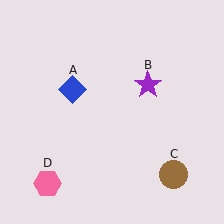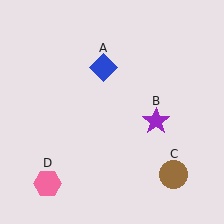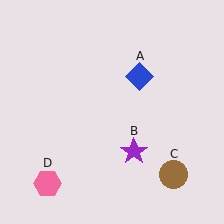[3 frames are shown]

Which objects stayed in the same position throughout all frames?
Brown circle (object C) and pink hexagon (object D) remained stationary.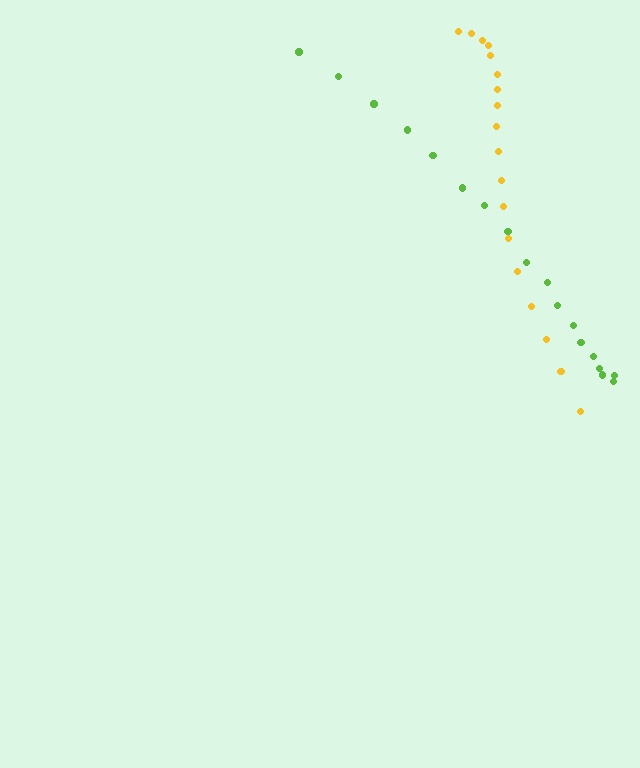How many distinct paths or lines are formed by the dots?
There are 2 distinct paths.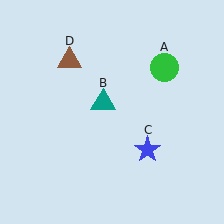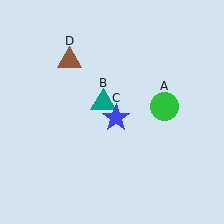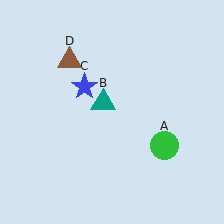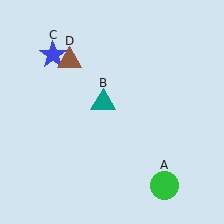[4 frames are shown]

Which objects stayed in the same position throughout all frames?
Teal triangle (object B) and brown triangle (object D) remained stationary.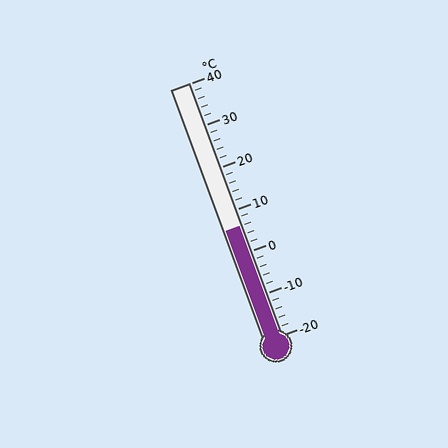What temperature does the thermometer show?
The thermometer shows approximately 6°C.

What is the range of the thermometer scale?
The thermometer scale ranges from -20°C to 40°C.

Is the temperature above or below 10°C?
The temperature is below 10°C.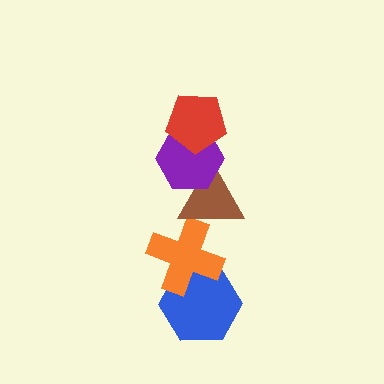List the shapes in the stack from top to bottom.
From top to bottom: the red pentagon, the purple hexagon, the brown triangle, the orange cross, the blue hexagon.